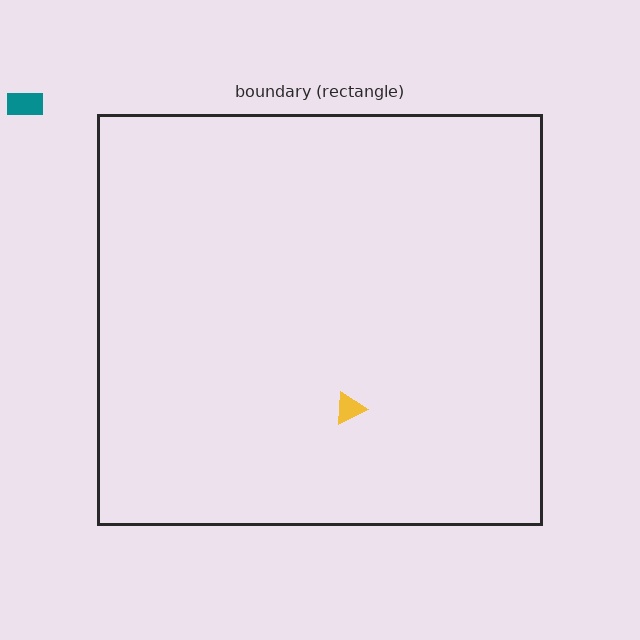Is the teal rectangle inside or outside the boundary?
Outside.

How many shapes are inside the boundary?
1 inside, 1 outside.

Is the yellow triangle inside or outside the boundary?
Inside.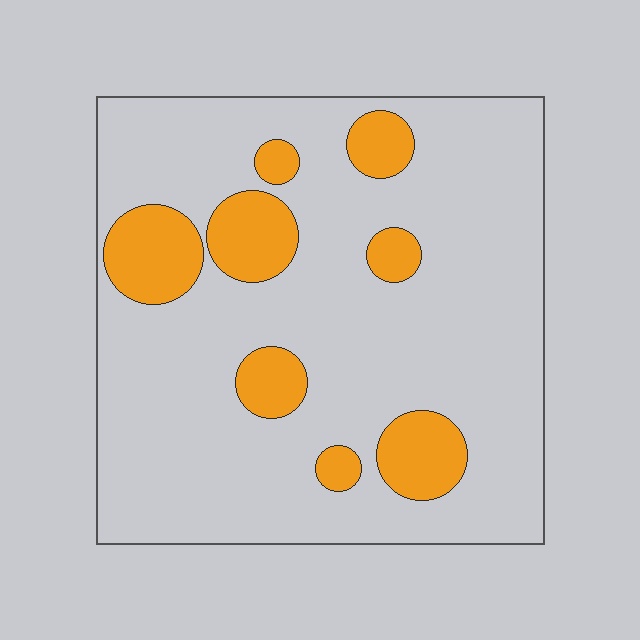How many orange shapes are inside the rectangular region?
8.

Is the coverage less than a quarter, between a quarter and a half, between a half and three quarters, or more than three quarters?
Less than a quarter.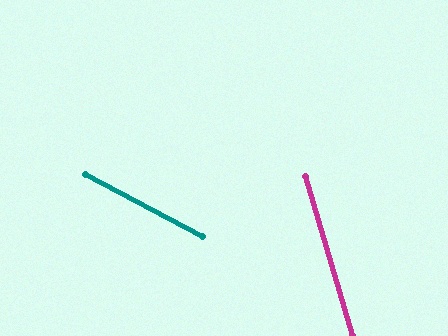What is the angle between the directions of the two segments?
Approximately 46 degrees.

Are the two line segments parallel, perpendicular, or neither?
Neither parallel nor perpendicular — they differ by about 46°.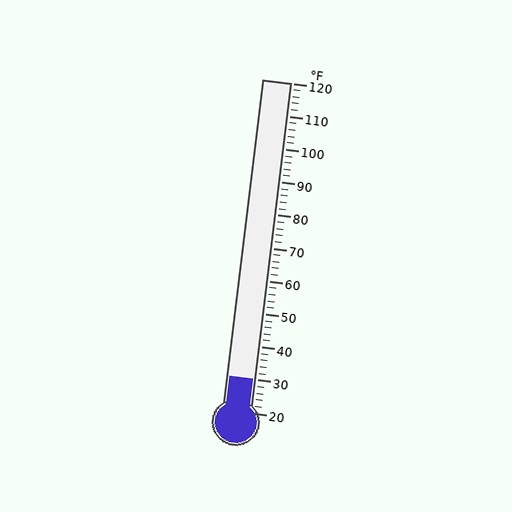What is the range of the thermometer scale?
The thermometer scale ranges from 20°F to 120°F.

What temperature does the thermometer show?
The thermometer shows approximately 30°F.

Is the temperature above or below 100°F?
The temperature is below 100°F.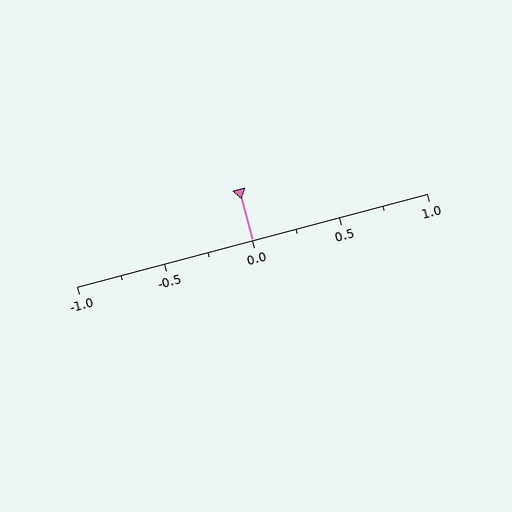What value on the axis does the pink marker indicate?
The marker indicates approximately 0.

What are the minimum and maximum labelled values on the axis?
The axis runs from -1.0 to 1.0.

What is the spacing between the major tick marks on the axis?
The major ticks are spaced 0.5 apart.